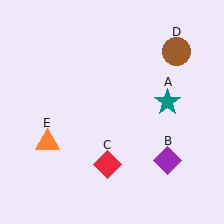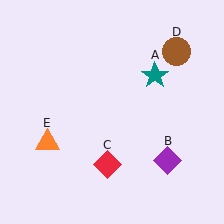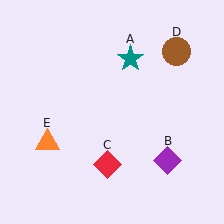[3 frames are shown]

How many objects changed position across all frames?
1 object changed position: teal star (object A).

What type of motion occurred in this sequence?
The teal star (object A) rotated counterclockwise around the center of the scene.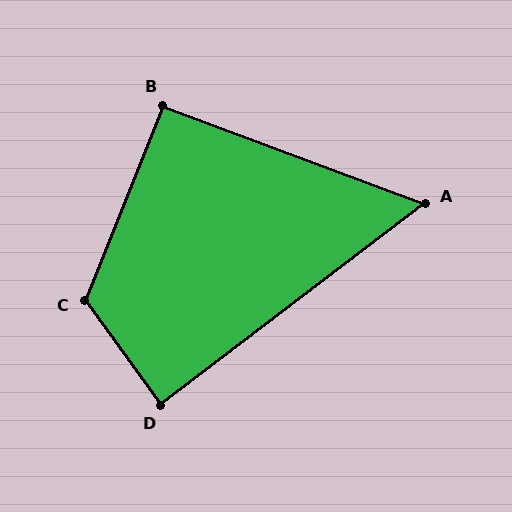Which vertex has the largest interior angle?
C, at approximately 122 degrees.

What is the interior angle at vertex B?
Approximately 91 degrees (approximately right).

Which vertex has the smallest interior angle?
A, at approximately 58 degrees.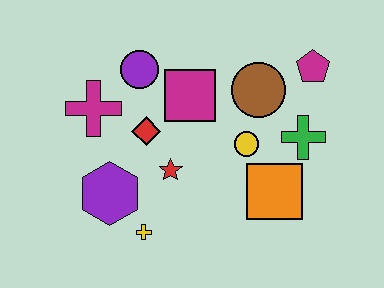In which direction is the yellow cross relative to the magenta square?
The yellow cross is below the magenta square.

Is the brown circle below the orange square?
No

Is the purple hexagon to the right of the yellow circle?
No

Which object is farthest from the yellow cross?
The magenta pentagon is farthest from the yellow cross.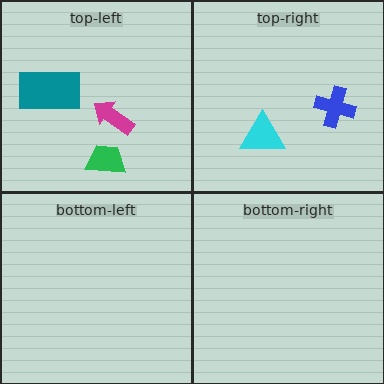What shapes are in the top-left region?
The magenta arrow, the green trapezoid, the teal rectangle.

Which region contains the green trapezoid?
The top-left region.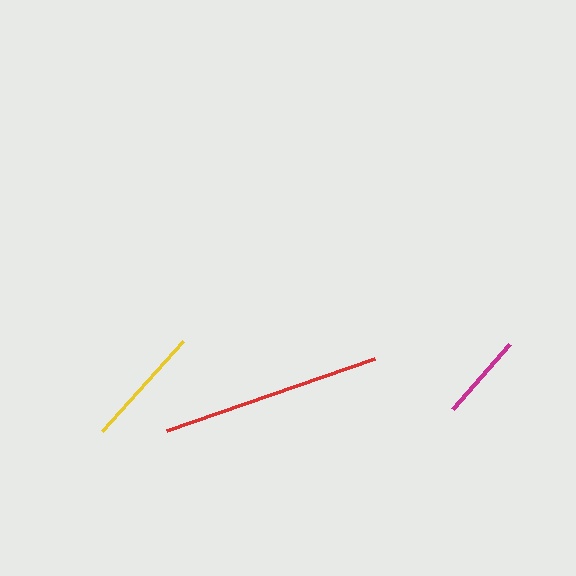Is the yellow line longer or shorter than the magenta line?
The yellow line is longer than the magenta line.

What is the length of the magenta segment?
The magenta segment is approximately 87 pixels long.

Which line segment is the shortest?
The magenta line is the shortest at approximately 87 pixels.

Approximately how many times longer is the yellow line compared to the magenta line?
The yellow line is approximately 1.4 times the length of the magenta line.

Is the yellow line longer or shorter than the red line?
The red line is longer than the yellow line.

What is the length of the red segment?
The red segment is approximately 220 pixels long.